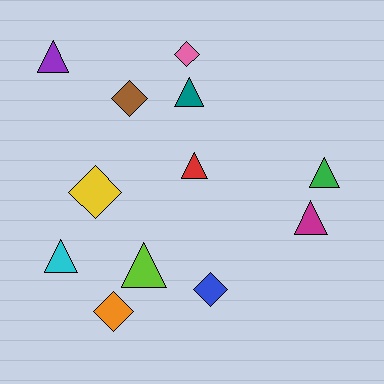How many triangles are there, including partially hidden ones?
There are 7 triangles.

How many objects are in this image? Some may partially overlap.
There are 12 objects.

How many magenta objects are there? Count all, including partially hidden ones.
There is 1 magenta object.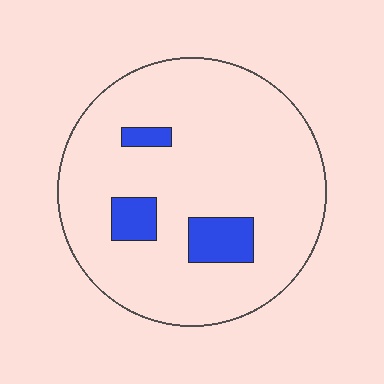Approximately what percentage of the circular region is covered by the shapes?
Approximately 10%.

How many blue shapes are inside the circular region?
3.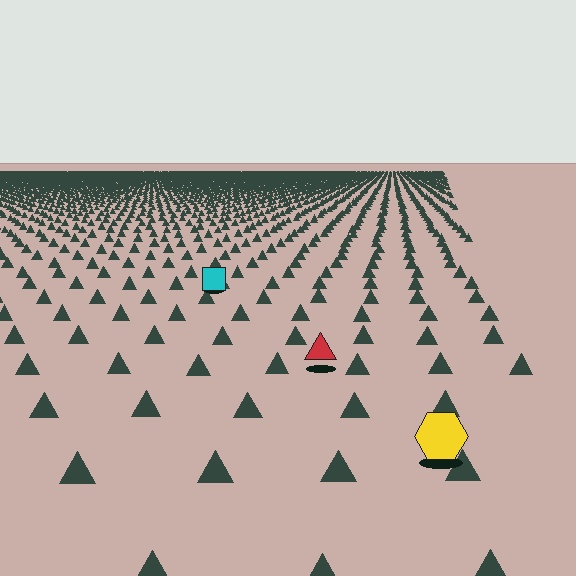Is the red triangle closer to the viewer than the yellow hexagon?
No. The yellow hexagon is closer — you can tell from the texture gradient: the ground texture is coarser near it.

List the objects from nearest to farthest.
From nearest to farthest: the yellow hexagon, the red triangle, the cyan square.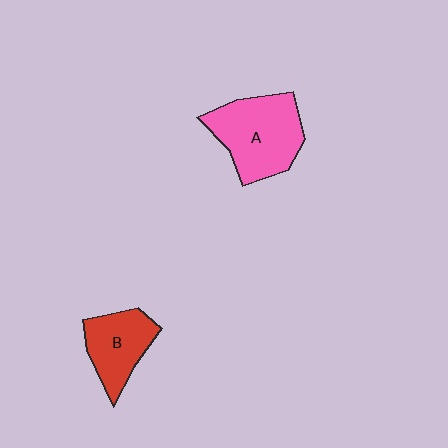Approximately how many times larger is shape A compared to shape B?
Approximately 1.5 times.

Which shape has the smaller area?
Shape B (red).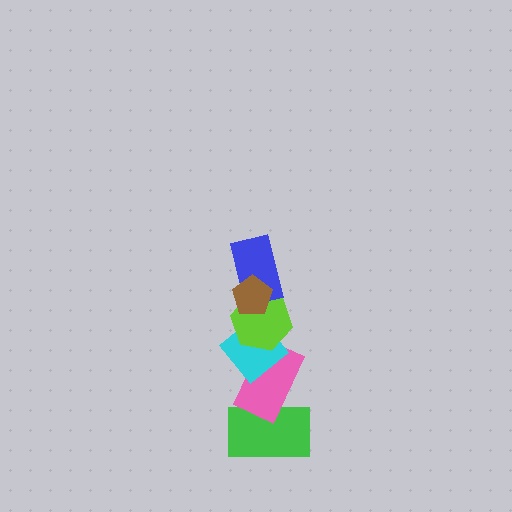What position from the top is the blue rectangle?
The blue rectangle is 2nd from the top.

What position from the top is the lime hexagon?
The lime hexagon is 3rd from the top.